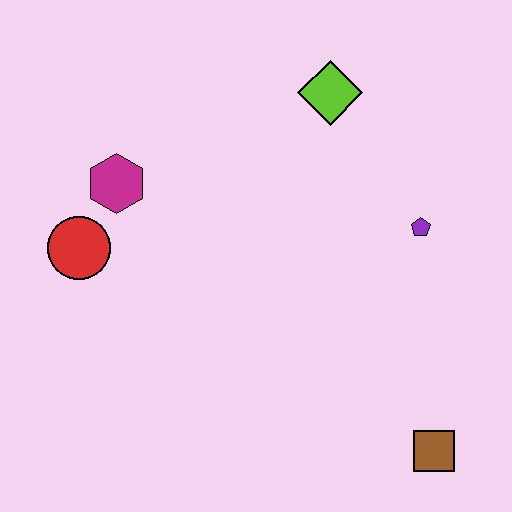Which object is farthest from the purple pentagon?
The red circle is farthest from the purple pentagon.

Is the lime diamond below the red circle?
No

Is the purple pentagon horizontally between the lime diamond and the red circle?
No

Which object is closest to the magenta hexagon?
The red circle is closest to the magenta hexagon.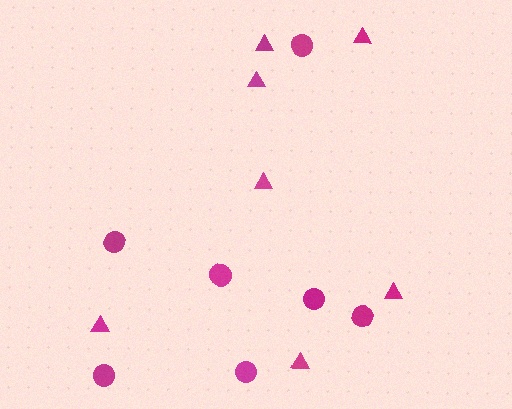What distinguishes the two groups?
There are 2 groups: one group of circles (7) and one group of triangles (7).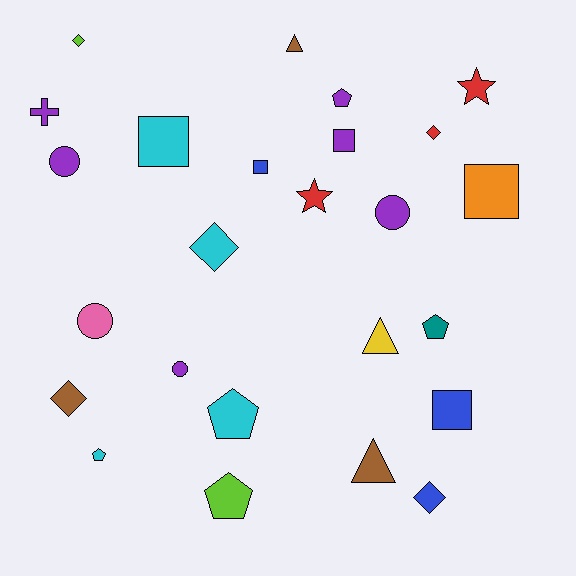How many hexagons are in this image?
There are no hexagons.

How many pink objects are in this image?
There is 1 pink object.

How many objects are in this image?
There are 25 objects.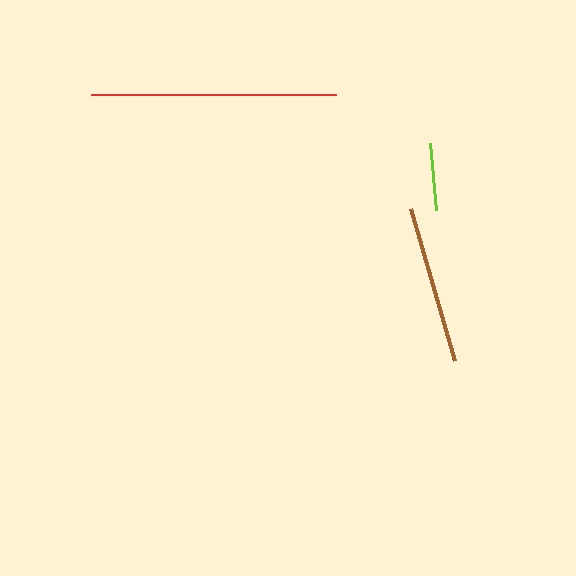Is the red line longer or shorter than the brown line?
The red line is longer than the brown line.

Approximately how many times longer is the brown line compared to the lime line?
The brown line is approximately 2.4 times the length of the lime line.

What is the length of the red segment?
The red segment is approximately 245 pixels long.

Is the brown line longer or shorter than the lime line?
The brown line is longer than the lime line.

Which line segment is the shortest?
The lime line is the shortest at approximately 67 pixels.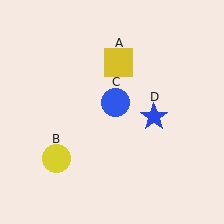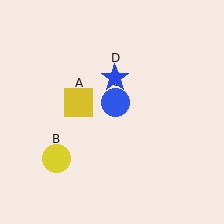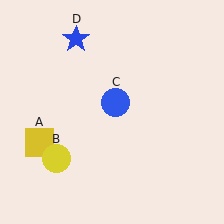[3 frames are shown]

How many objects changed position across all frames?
2 objects changed position: yellow square (object A), blue star (object D).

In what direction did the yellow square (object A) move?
The yellow square (object A) moved down and to the left.